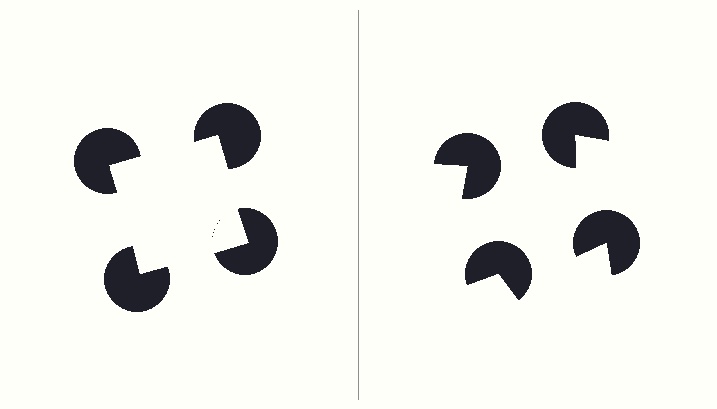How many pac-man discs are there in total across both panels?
8 — 4 on each side.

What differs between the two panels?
The pac-man discs are positioned identically on both sides; only the wedge orientations differ. On the left they align to a square; on the right they are misaligned.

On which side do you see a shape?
An illusory square appears on the left side. On the right side the wedge cuts are rotated, so no coherent shape forms.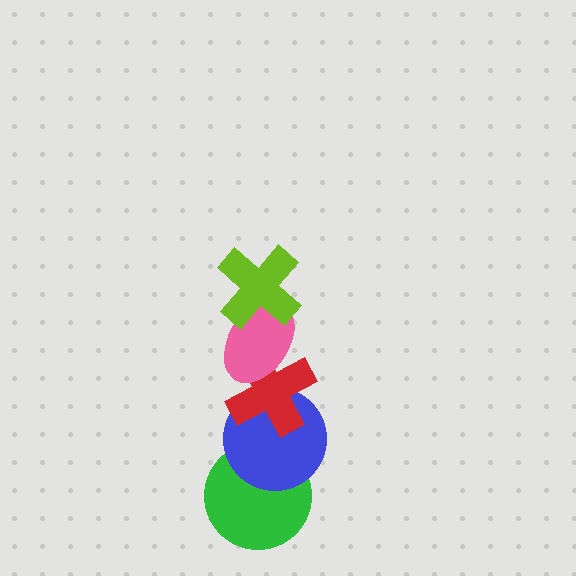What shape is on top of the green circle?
The blue circle is on top of the green circle.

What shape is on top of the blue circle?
The red cross is on top of the blue circle.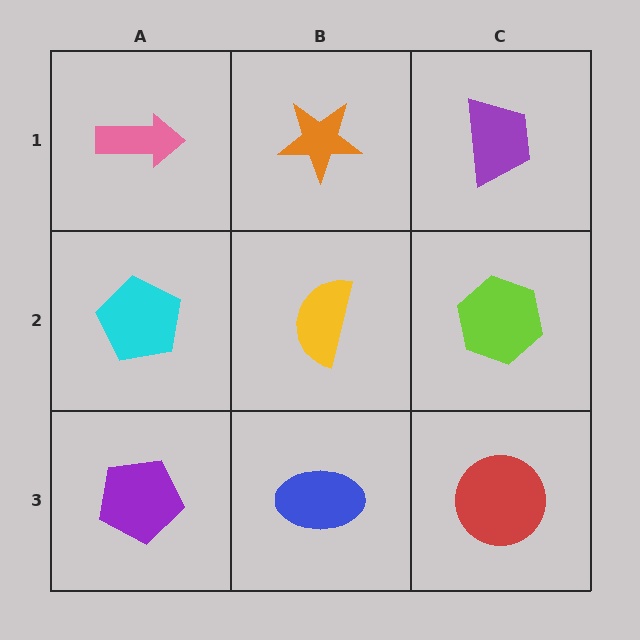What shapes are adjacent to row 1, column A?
A cyan pentagon (row 2, column A), an orange star (row 1, column B).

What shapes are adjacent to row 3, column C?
A lime hexagon (row 2, column C), a blue ellipse (row 3, column B).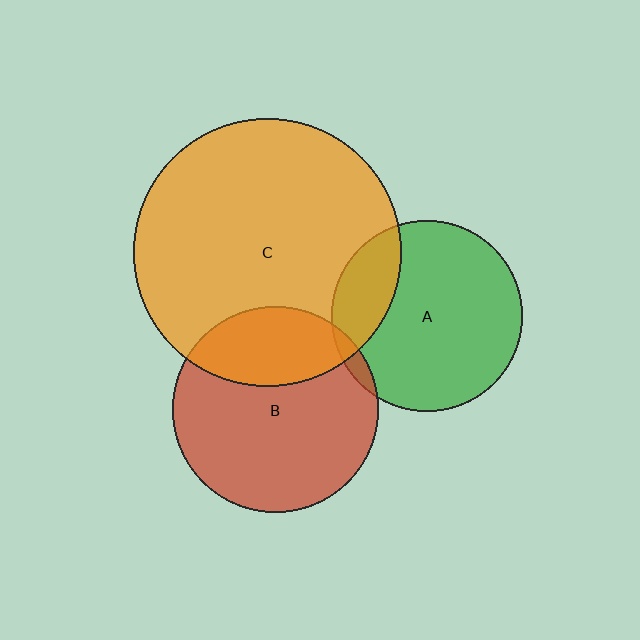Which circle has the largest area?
Circle C (orange).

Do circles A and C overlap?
Yes.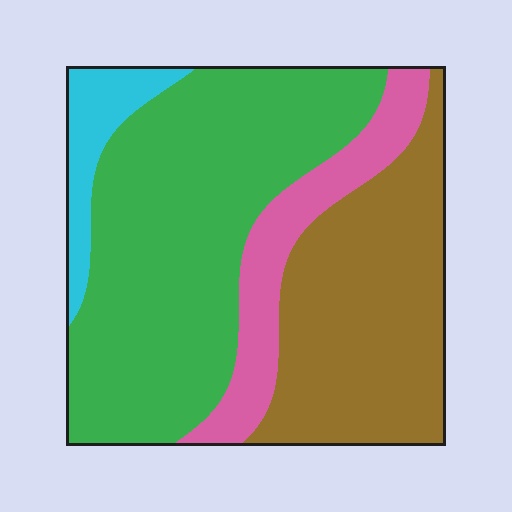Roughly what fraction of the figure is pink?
Pink covers 14% of the figure.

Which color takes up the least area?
Cyan, at roughly 5%.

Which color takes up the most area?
Green, at roughly 45%.